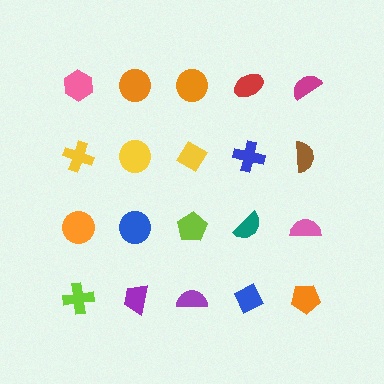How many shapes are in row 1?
5 shapes.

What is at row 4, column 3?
A purple semicircle.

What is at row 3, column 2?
A blue circle.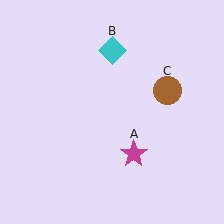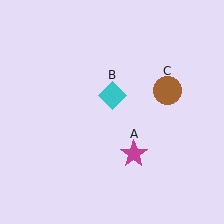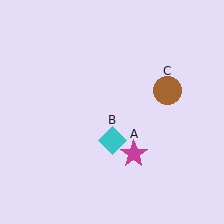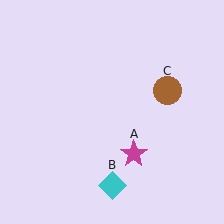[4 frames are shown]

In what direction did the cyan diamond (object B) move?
The cyan diamond (object B) moved down.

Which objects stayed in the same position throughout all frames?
Magenta star (object A) and brown circle (object C) remained stationary.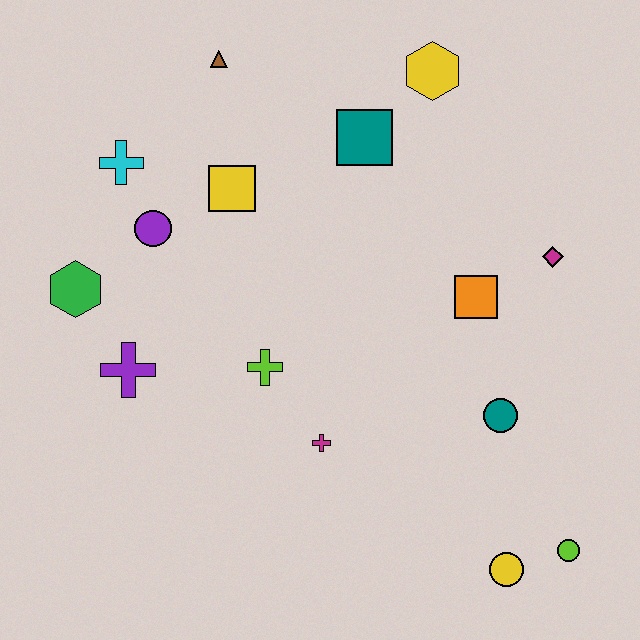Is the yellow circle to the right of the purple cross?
Yes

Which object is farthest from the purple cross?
The lime circle is farthest from the purple cross.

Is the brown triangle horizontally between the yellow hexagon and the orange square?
No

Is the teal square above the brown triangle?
No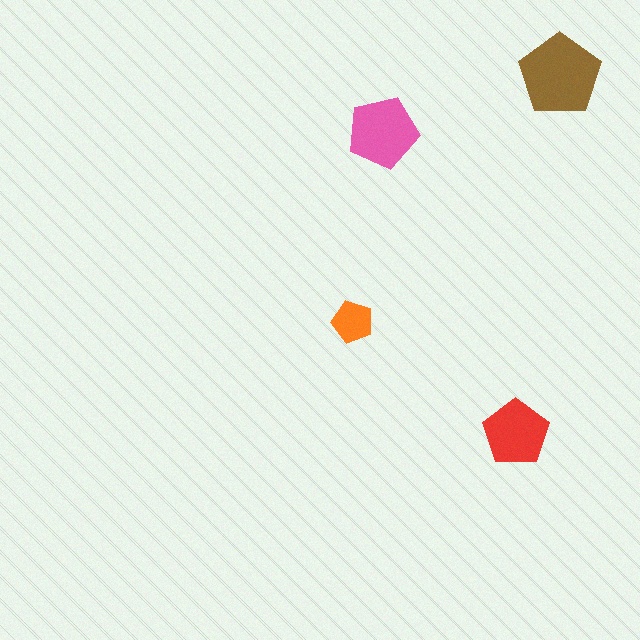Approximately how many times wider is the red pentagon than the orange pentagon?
About 1.5 times wider.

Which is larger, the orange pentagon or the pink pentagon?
The pink one.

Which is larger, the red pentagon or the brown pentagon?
The brown one.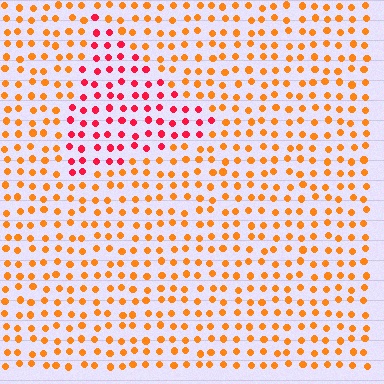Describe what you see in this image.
The image is filled with small orange elements in a uniform arrangement. A triangle-shaped region is visible where the elements are tinted to a slightly different hue, forming a subtle color boundary.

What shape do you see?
I see a triangle.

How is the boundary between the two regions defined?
The boundary is defined purely by a slight shift in hue (about 41 degrees). Spacing, size, and orientation are identical on both sides.